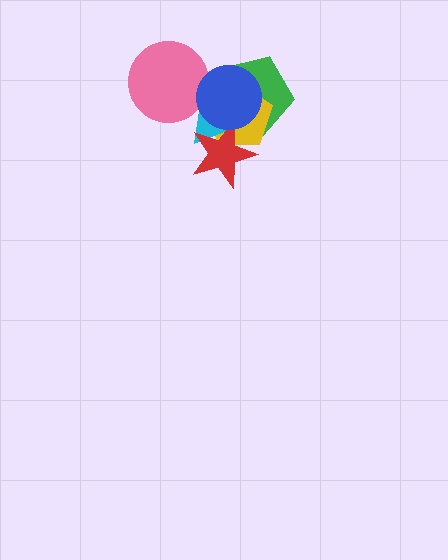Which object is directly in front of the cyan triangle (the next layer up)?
The red star is directly in front of the cyan triangle.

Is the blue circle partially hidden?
No, no other shape covers it.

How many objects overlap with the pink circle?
2 objects overlap with the pink circle.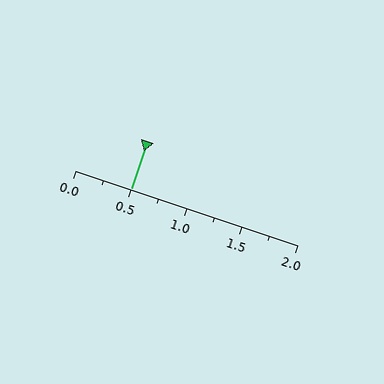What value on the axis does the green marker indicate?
The marker indicates approximately 0.5.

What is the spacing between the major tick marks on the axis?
The major ticks are spaced 0.5 apart.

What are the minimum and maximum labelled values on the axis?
The axis runs from 0.0 to 2.0.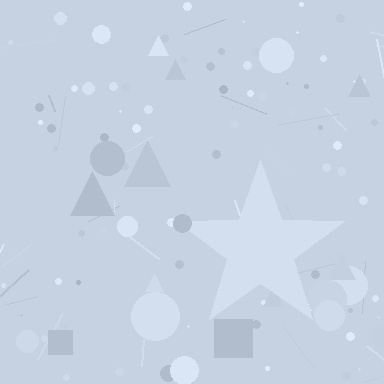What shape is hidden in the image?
A star is hidden in the image.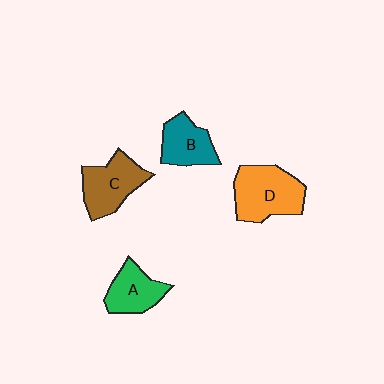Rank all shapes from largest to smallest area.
From largest to smallest: D (orange), C (brown), B (teal), A (green).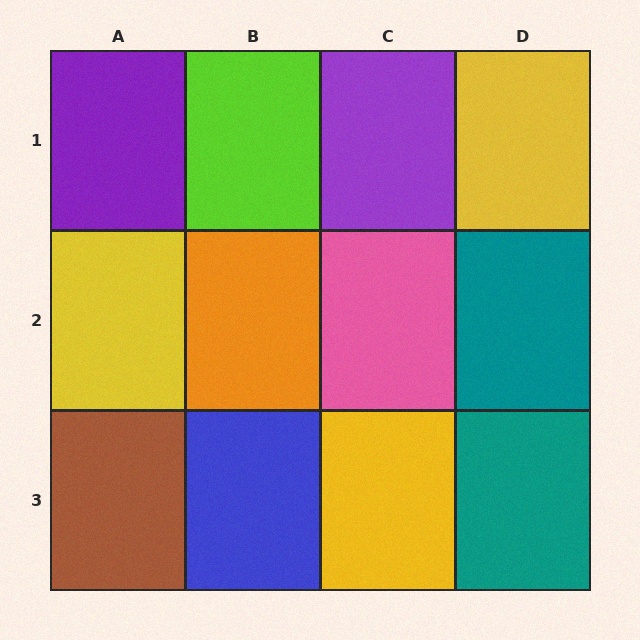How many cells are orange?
1 cell is orange.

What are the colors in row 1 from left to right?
Purple, lime, purple, yellow.